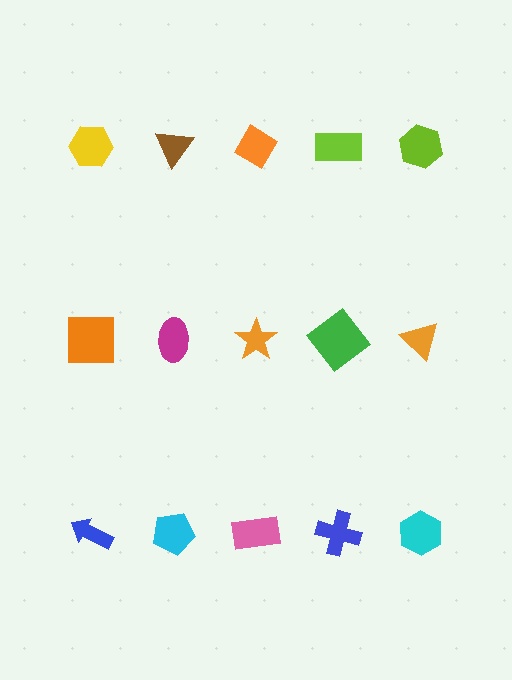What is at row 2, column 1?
An orange square.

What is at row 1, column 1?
A yellow hexagon.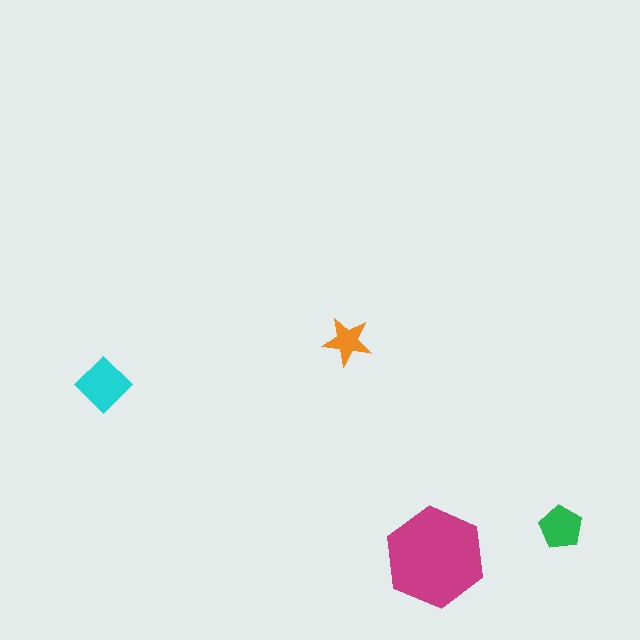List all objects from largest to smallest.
The magenta hexagon, the cyan diamond, the green pentagon, the orange star.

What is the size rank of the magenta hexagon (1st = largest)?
1st.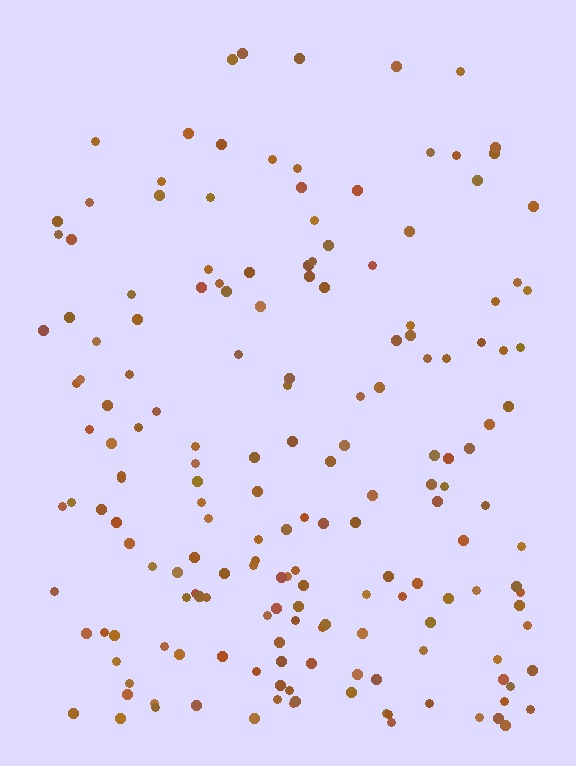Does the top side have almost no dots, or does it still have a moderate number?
Still a moderate number, just noticeably fewer than the bottom.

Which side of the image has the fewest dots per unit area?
The top.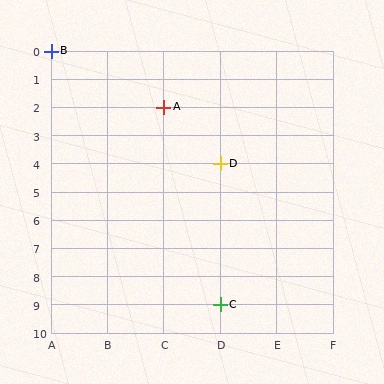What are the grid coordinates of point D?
Point D is at grid coordinates (D, 4).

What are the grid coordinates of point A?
Point A is at grid coordinates (C, 2).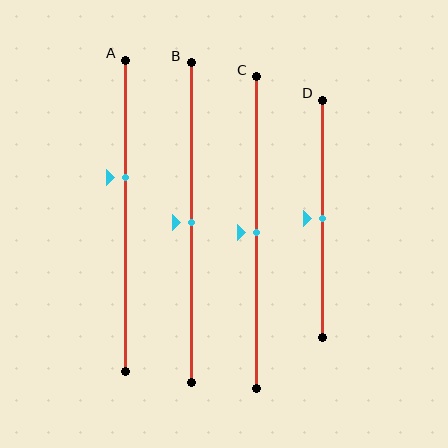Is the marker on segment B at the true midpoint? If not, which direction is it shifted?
Yes, the marker on segment B is at the true midpoint.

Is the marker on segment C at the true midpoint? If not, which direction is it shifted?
Yes, the marker on segment C is at the true midpoint.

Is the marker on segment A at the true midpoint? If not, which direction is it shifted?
No, the marker on segment A is shifted upward by about 12% of the segment length.